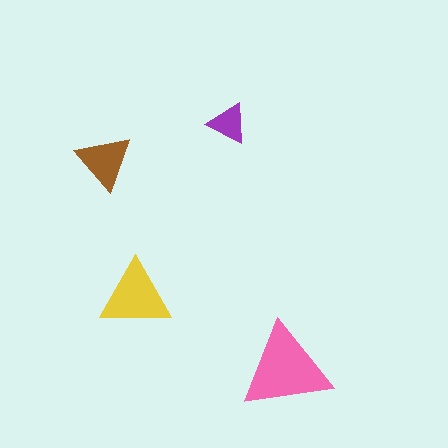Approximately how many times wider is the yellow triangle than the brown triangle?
About 1.5 times wider.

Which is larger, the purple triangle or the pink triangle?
The pink one.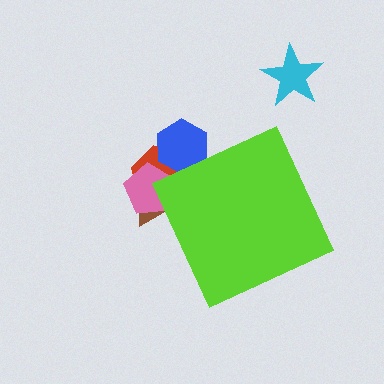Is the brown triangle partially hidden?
Yes, the brown triangle is partially hidden behind the lime diamond.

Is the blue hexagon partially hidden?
Yes, the blue hexagon is partially hidden behind the lime diamond.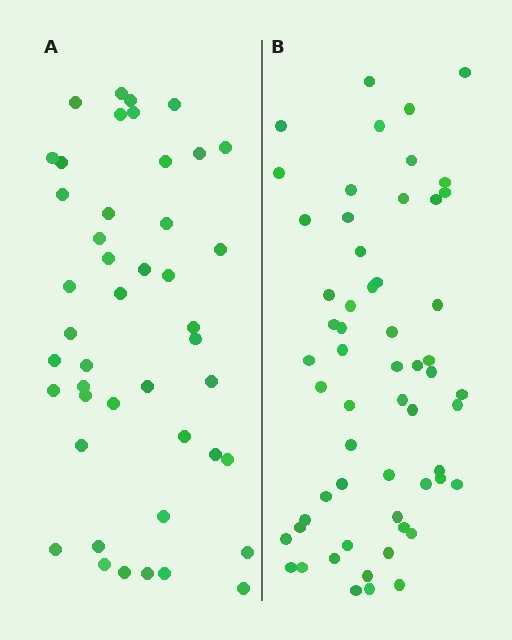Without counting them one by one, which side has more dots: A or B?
Region B (the right region) has more dots.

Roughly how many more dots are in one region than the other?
Region B has approximately 15 more dots than region A.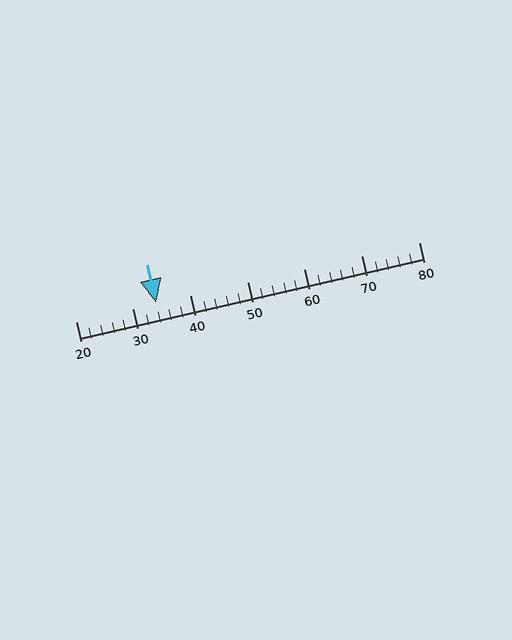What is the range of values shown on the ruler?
The ruler shows values from 20 to 80.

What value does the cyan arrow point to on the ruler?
The cyan arrow points to approximately 34.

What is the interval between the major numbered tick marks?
The major tick marks are spaced 10 units apart.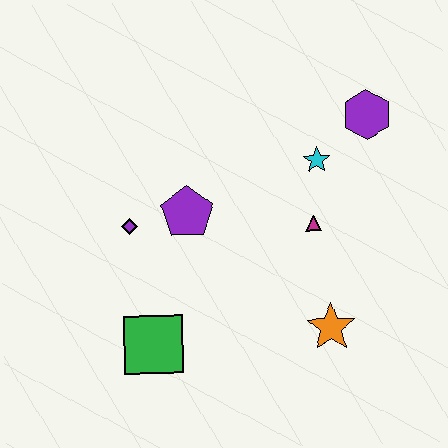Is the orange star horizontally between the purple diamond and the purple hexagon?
Yes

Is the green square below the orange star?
Yes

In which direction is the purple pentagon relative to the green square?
The purple pentagon is above the green square.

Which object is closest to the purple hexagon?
The cyan star is closest to the purple hexagon.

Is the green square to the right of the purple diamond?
Yes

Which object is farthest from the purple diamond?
The purple hexagon is farthest from the purple diamond.